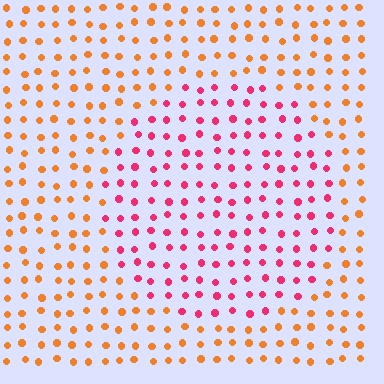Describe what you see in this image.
The image is filled with small orange elements in a uniform arrangement. A circle-shaped region is visible where the elements are tinted to a slightly different hue, forming a subtle color boundary.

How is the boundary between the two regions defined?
The boundary is defined purely by a slight shift in hue (about 48 degrees). Spacing, size, and orientation are identical on both sides.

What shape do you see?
I see a circle.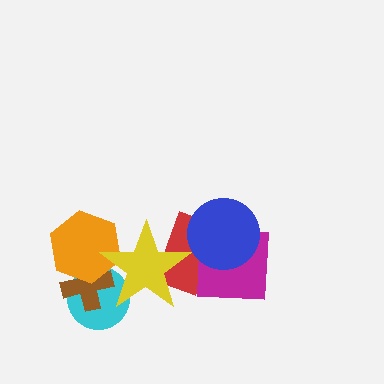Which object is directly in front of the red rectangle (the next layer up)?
The magenta square is directly in front of the red rectangle.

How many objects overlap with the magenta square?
2 objects overlap with the magenta square.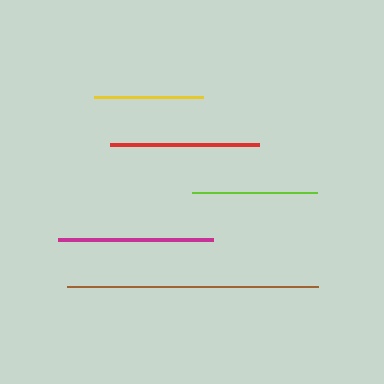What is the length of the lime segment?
The lime segment is approximately 125 pixels long.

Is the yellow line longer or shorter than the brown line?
The brown line is longer than the yellow line.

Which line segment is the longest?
The brown line is the longest at approximately 250 pixels.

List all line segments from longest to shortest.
From longest to shortest: brown, magenta, red, lime, yellow.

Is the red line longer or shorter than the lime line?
The red line is longer than the lime line.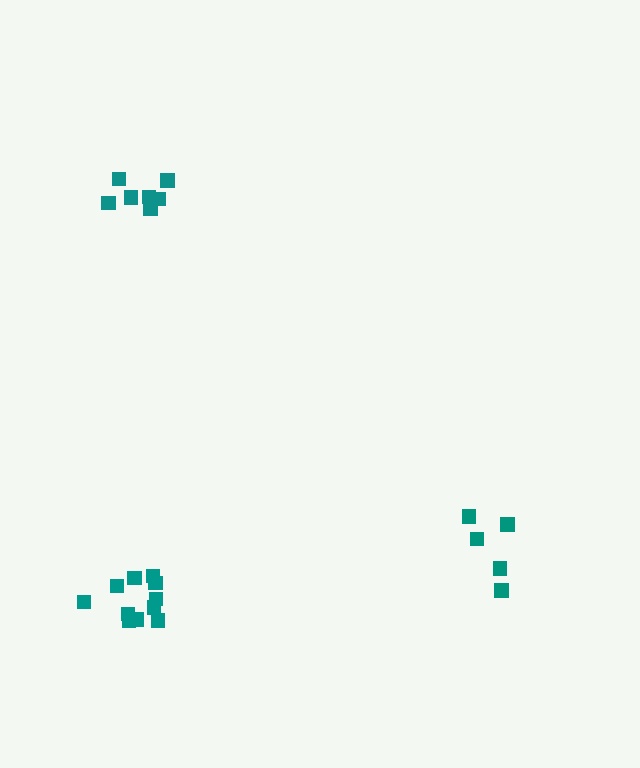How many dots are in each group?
Group 1: 7 dots, Group 2: 5 dots, Group 3: 11 dots (23 total).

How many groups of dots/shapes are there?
There are 3 groups.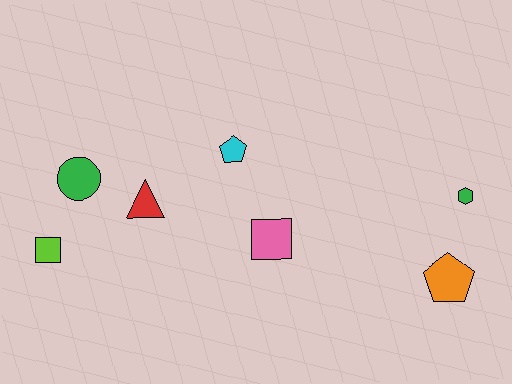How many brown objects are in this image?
There are no brown objects.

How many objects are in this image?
There are 7 objects.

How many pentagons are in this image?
There are 2 pentagons.